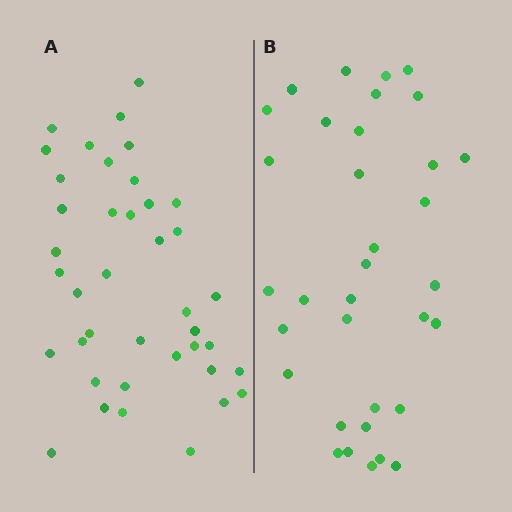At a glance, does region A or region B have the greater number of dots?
Region A (the left region) has more dots.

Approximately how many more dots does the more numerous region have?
Region A has about 6 more dots than region B.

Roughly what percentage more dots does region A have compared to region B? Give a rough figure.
About 20% more.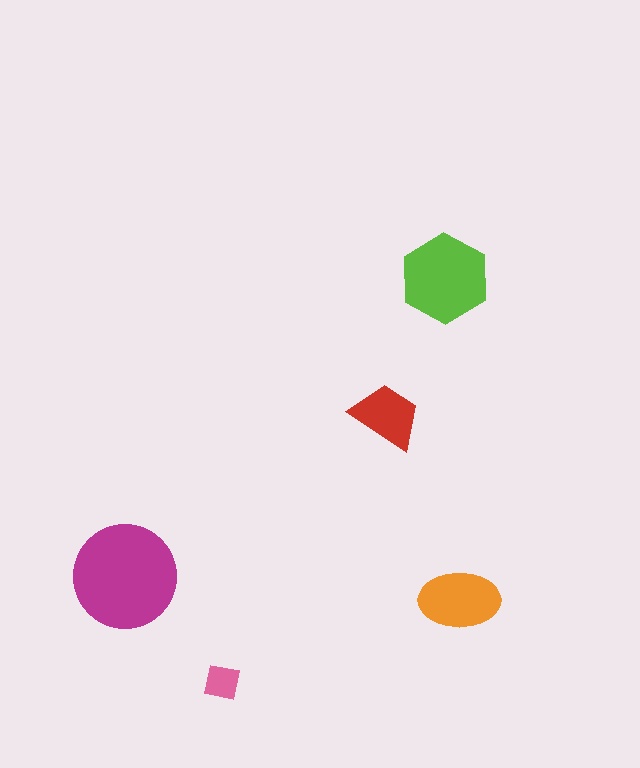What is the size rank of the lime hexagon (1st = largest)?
2nd.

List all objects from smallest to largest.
The pink square, the red trapezoid, the orange ellipse, the lime hexagon, the magenta circle.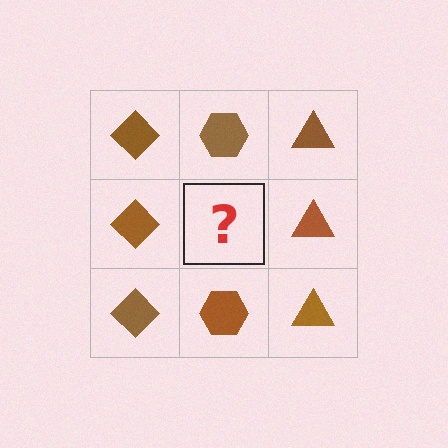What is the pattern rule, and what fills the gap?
The rule is that each column has a consistent shape. The gap should be filled with a brown hexagon.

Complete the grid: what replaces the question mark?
The question mark should be replaced with a brown hexagon.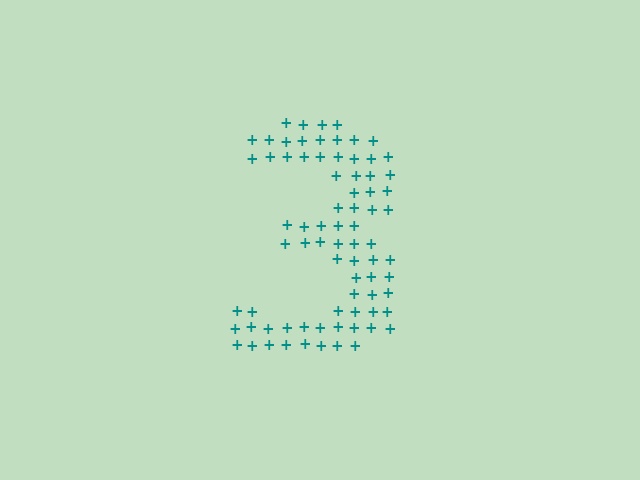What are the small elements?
The small elements are plus signs.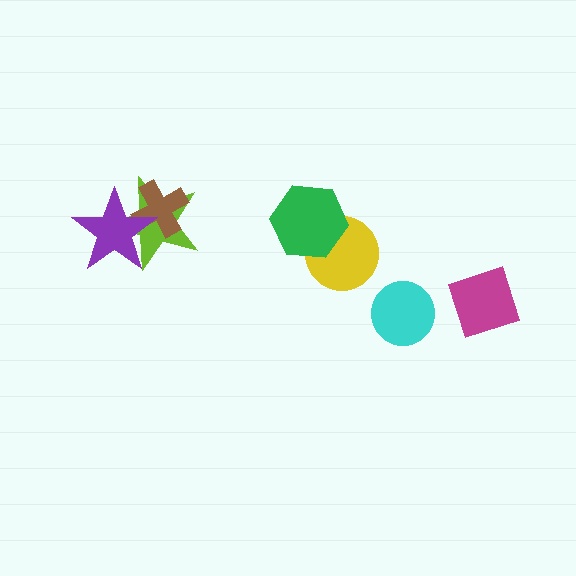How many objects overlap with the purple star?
2 objects overlap with the purple star.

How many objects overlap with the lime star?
2 objects overlap with the lime star.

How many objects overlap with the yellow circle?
1 object overlaps with the yellow circle.